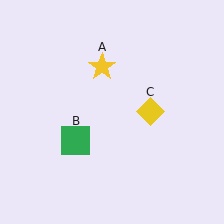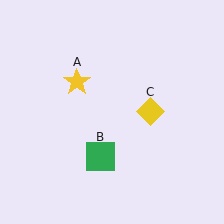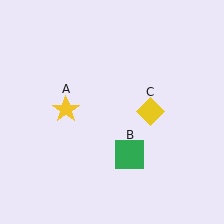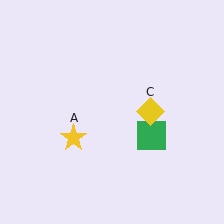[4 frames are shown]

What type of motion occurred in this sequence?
The yellow star (object A), green square (object B) rotated counterclockwise around the center of the scene.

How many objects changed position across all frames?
2 objects changed position: yellow star (object A), green square (object B).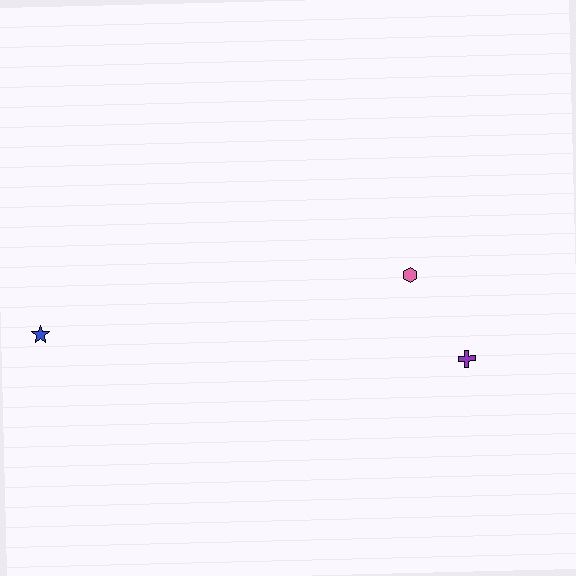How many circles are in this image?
There are no circles.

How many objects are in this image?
There are 3 objects.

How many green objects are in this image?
There are no green objects.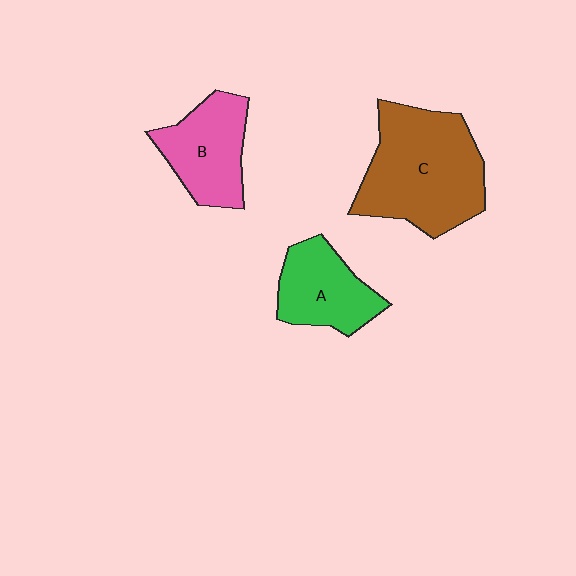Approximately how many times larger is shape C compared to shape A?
Approximately 1.8 times.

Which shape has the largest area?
Shape C (brown).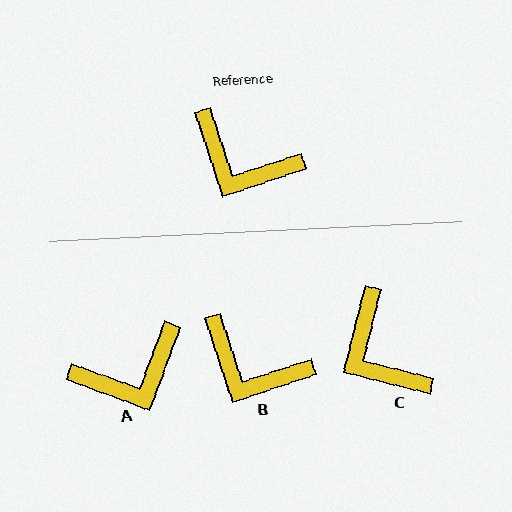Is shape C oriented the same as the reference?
No, it is off by about 33 degrees.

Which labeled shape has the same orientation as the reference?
B.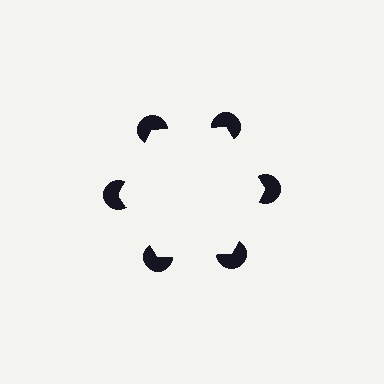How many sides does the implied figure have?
6 sides.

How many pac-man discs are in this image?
There are 6 — one at each vertex of the illusory hexagon.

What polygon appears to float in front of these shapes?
An illusory hexagon — its edges are inferred from the aligned wedge cuts in the pac-man discs, not physically drawn.